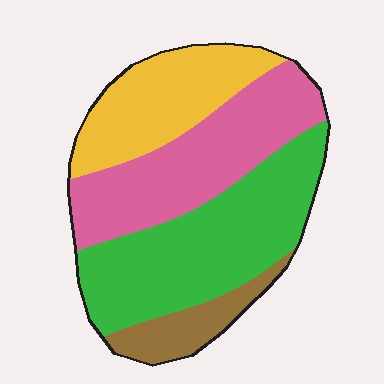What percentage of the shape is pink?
Pink covers around 30% of the shape.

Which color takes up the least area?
Brown, at roughly 10%.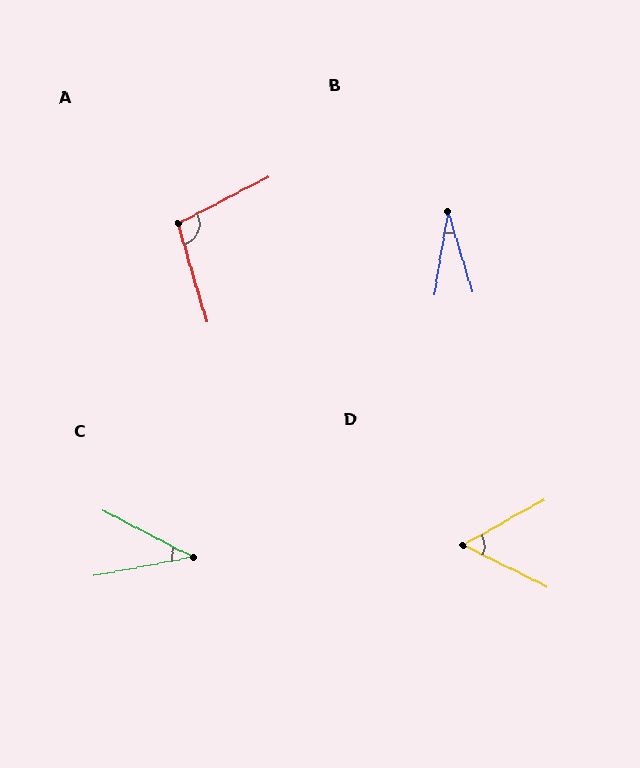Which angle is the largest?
A, at approximately 101 degrees.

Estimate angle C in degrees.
Approximately 39 degrees.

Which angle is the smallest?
B, at approximately 26 degrees.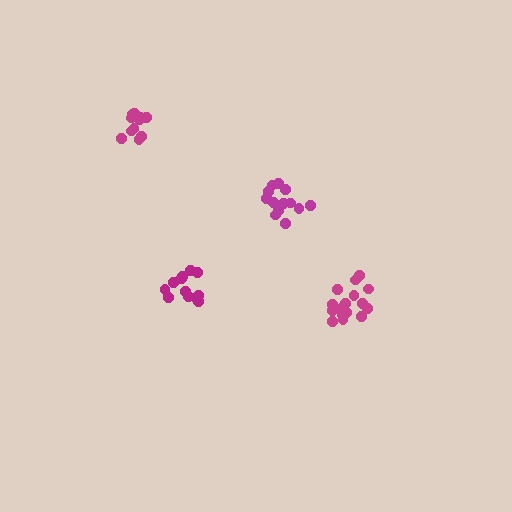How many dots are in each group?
Group 1: 11 dots, Group 2: 14 dots, Group 3: 17 dots, Group 4: 12 dots (54 total).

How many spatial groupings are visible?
There are 4 spatial groupings.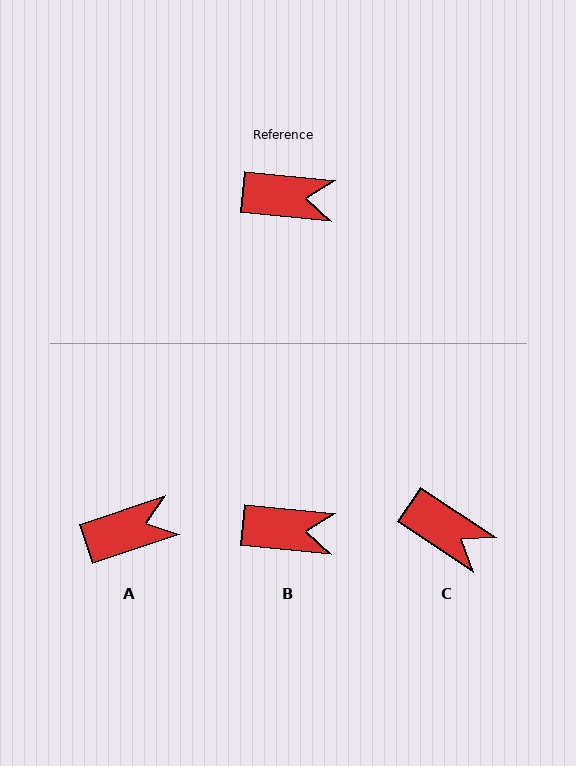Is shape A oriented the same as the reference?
No, it is off by about 24 degrees.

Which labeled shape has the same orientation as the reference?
B.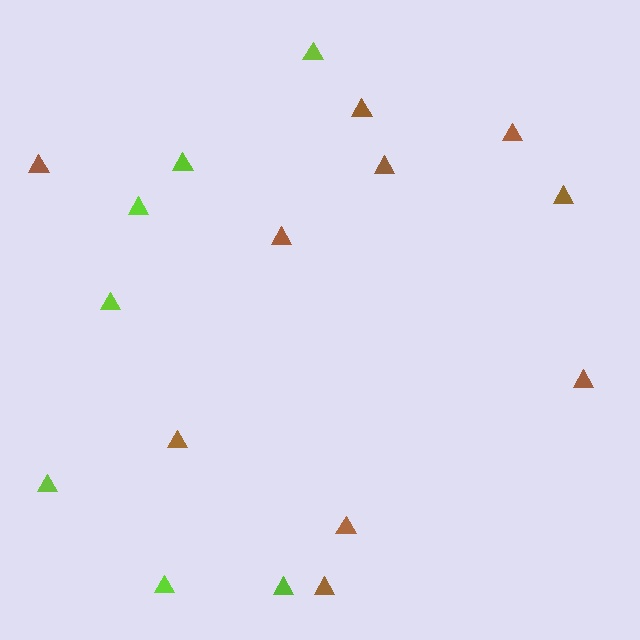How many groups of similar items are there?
There are 2 groups: one group of brown triangles (10) and one group of lime triangles (7).